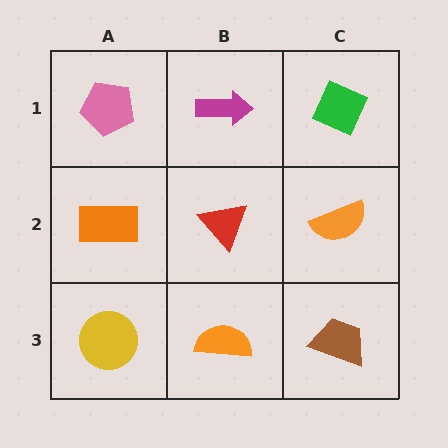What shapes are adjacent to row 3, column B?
A red triangle (row 2, column B), a yellow circle (row 3, column A), a brown trapezoid (row 3, column C).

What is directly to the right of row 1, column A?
A magenta arrow.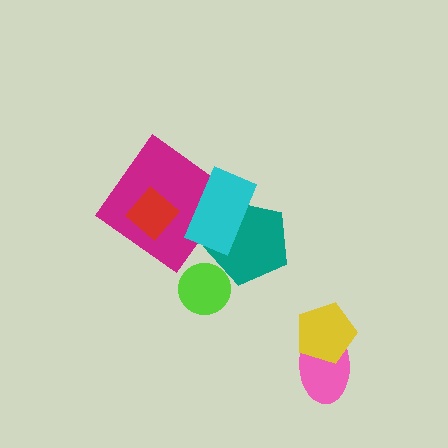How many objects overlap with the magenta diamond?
2 objects overlap with the magenta diamond.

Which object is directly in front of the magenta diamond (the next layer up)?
The red diamond is directly in front of the magenta diamond.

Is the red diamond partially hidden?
No, no other shape covers it.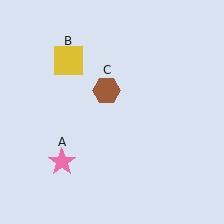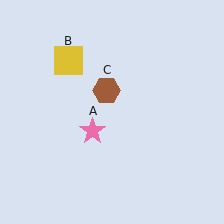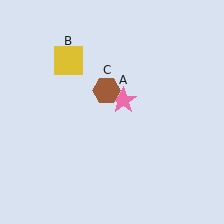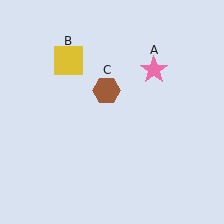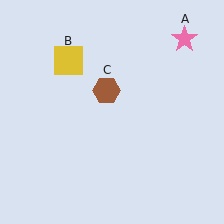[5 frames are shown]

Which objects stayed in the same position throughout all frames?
Yellow square (object B) and brown hexagon (object C) remained stationary.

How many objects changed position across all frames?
1 object changed position: pink star (object A).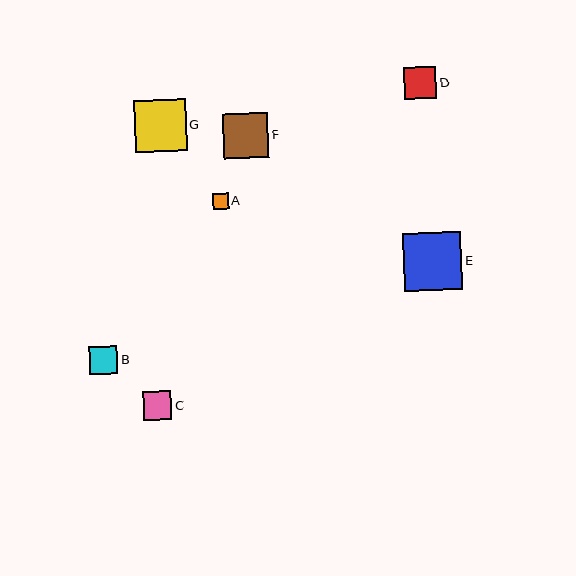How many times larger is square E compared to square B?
Square E is approximately 2.1 times the size of square B.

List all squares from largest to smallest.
From largest to smallest: E, G, F, D, C, B, A.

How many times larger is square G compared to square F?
Square G is approximately 1.2 times the size of square F.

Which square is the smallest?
Square A is the smallest with a size of approximately 16 pixels.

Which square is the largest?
Square E is the largest with a size of approximately 58 pixels.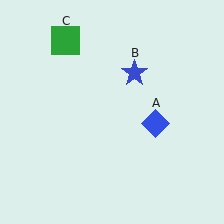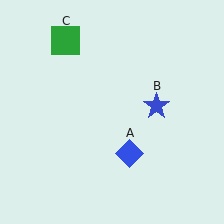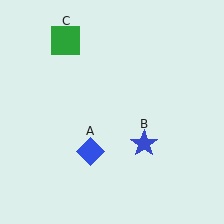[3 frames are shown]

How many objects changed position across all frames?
2 objects changed position: blue diamond (object A), blue star (object B).